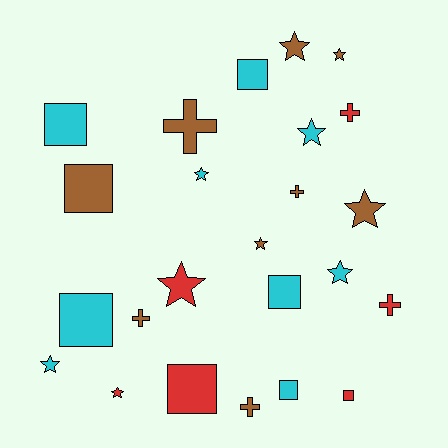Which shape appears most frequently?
Star, with 10 objects.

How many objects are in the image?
There are 24 objects.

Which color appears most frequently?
Brown, with 9 objects.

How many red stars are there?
There are 2 red stars.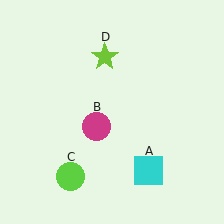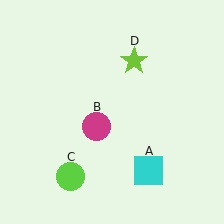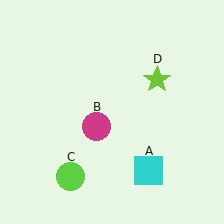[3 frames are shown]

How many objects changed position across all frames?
1 object changed position: lime star (object D).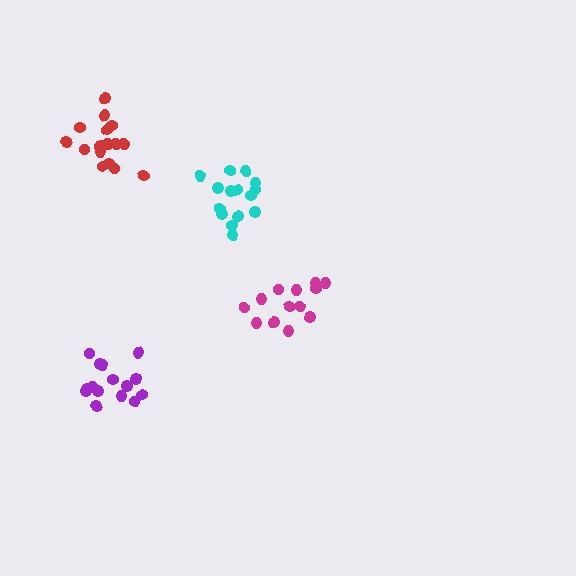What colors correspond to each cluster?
The clusters are colored: purple, red, cyan, magenta.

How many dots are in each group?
Group 1: 15 dots, Group 2: 17 dots, Group 3: 15 dots, Group 4: 13 dots (60 total).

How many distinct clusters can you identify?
There are 4 distinct clusters.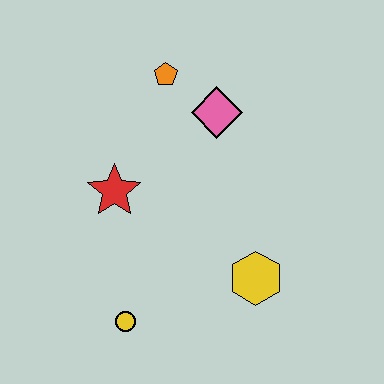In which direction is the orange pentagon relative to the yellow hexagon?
The orange pentagon is above the yellow hexagon.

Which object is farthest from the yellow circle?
The orange pentagon is farthest from the yellow circle.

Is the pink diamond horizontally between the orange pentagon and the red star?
No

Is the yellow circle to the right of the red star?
Yes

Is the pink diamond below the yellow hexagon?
No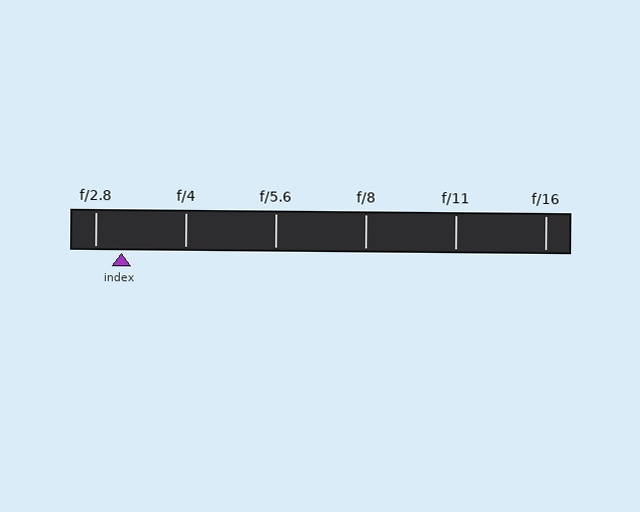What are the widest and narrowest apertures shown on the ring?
The widest aperture shown is f/2.8 and the narrowest is f/16.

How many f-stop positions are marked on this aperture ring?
There are 6 f-stop positions marked.